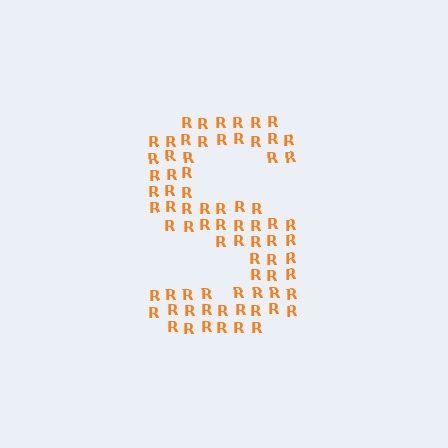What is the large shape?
The large shape is the letter S.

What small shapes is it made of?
It is made of small letter R's.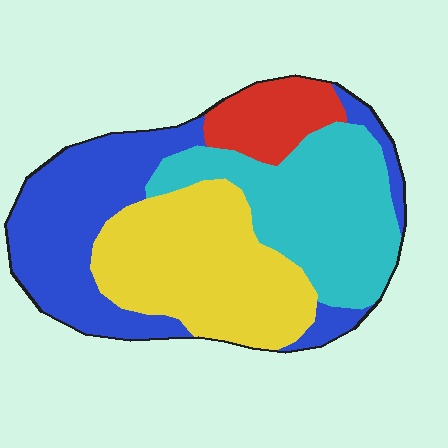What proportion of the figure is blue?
Blue covers 31% of the figure.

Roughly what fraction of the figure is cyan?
Cyan takes up about one quarter (1/4) of the figure.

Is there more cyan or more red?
Cyan.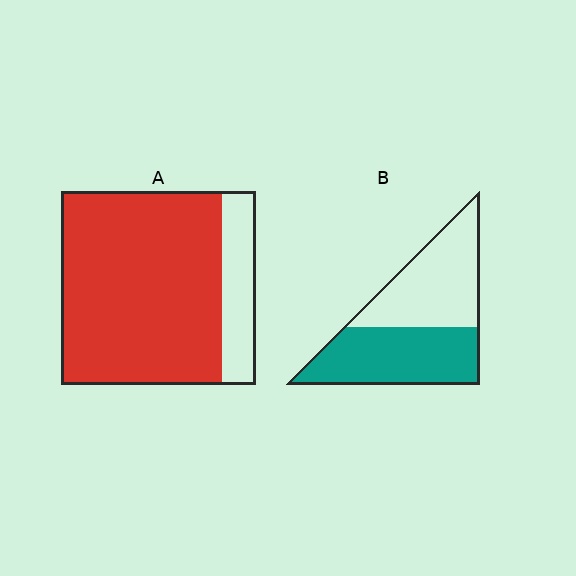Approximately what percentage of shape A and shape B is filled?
A is approximately 85% and B is approximately 50%.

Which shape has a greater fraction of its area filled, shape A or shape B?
Shape A.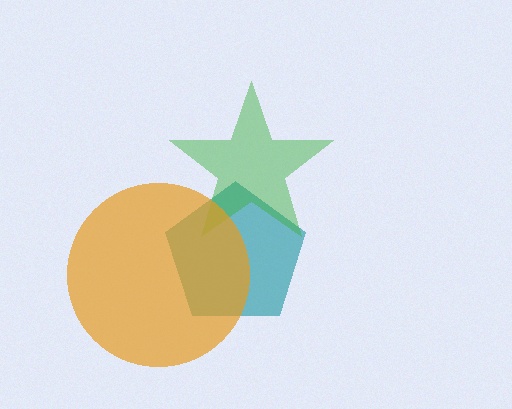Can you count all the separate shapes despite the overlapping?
Yes, there are 3 separate shapes.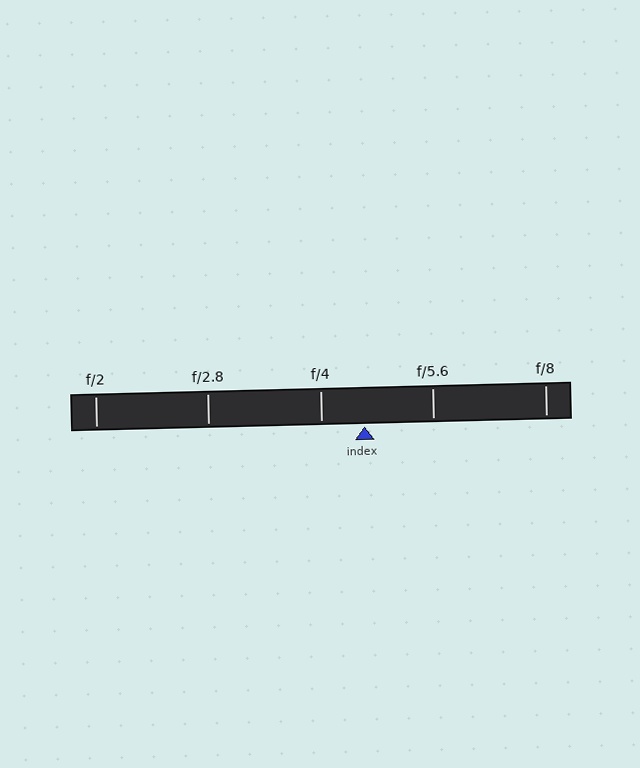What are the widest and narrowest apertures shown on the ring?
The widest aperture shown is f/2 and the narrowest is f/8.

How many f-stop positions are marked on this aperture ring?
There are 5 f-stop positions marked.